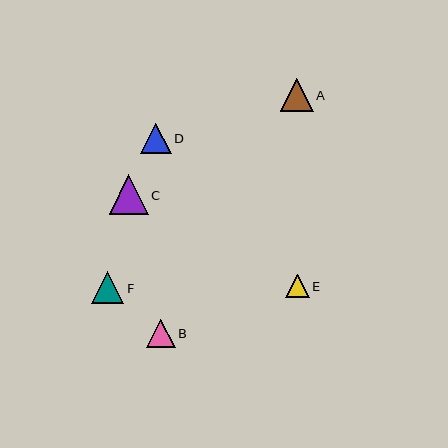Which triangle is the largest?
Triangle C is the largest with a size of approximately 39 pixels.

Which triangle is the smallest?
Triangle E is the smallest with a size of approximately 23 pixels.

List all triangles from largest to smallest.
From largest to smallest: C, A, F, D, B, E.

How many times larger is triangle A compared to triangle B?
Triangle A is approximately 1.2 times the size of triangle B.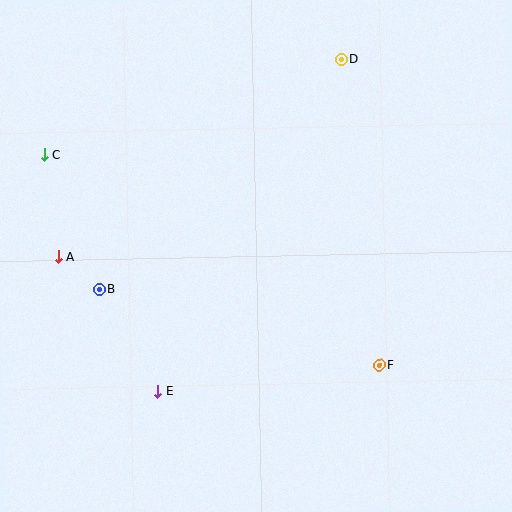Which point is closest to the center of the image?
Point B at (99, 289) is closest to the center.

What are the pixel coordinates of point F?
Point F is at (379, 365).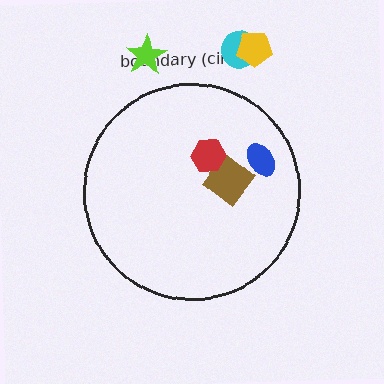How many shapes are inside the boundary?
3 inside, 3 outside.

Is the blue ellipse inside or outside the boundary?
Inside.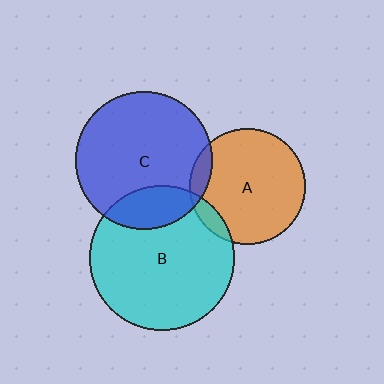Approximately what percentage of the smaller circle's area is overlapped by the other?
Approximately 10%.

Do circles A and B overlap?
Yes.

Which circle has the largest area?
Circle B (cyan).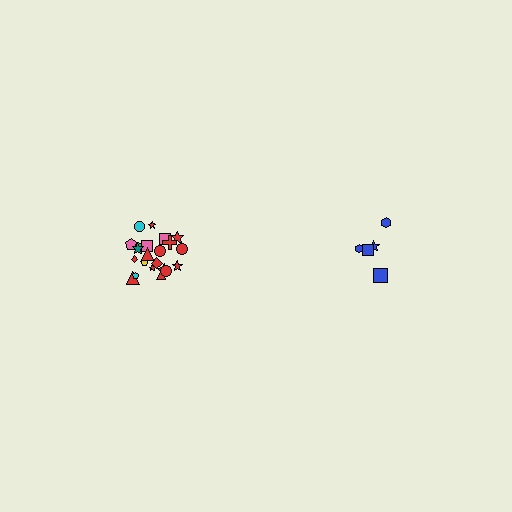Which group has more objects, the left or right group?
The left group.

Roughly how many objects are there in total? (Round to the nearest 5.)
Roughly 25 objects in total.